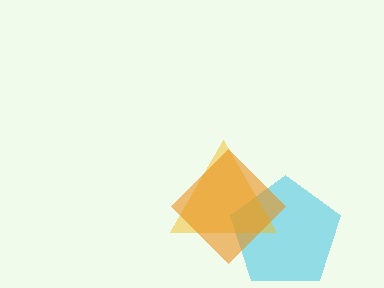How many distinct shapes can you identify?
There are 3 distinct shapes: a cyan pentagon, a yellow triangle, an orange diamond.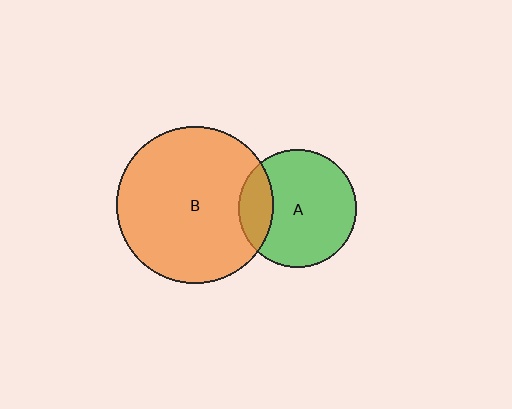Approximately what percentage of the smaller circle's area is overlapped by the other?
Approximately 20%.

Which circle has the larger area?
Circle B (orange).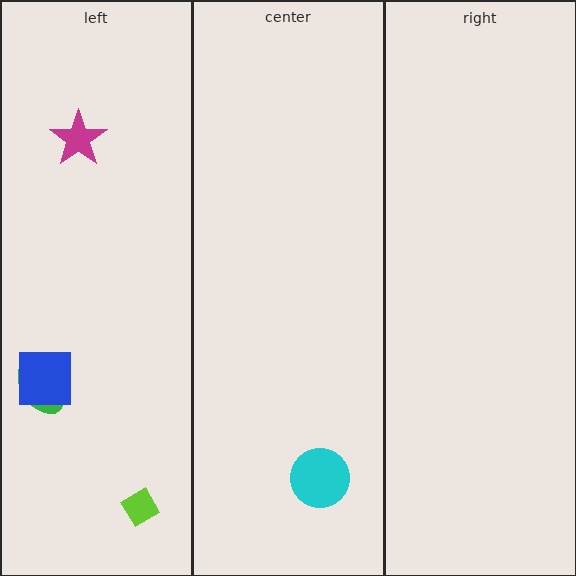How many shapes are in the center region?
1.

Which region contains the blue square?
The left region.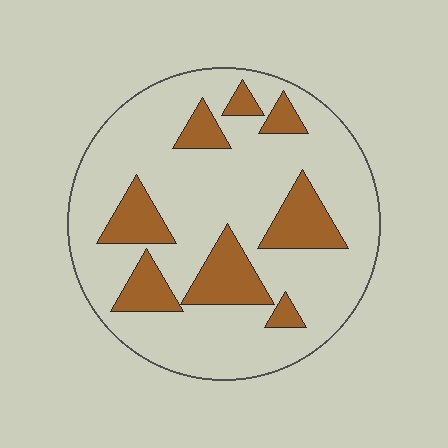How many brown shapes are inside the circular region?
8.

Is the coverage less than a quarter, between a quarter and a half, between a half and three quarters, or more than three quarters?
Less than a quarter.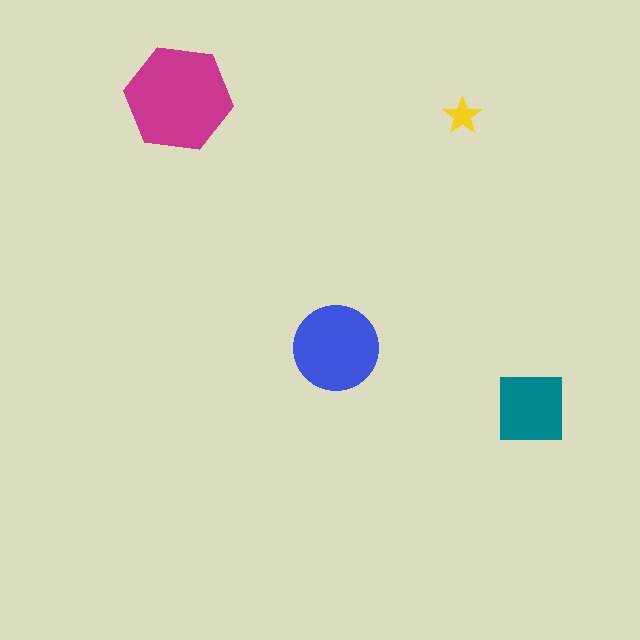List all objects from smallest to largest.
The yellow star, the teal square, the blue circle, the magenta hexagon.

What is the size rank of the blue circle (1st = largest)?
2nd.